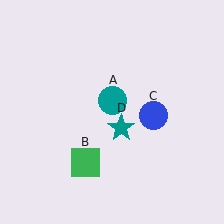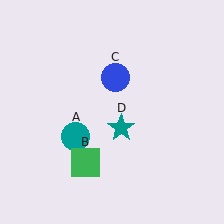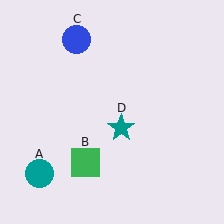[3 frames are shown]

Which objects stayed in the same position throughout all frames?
Green square (object B) and teal star (object D) remained stationary.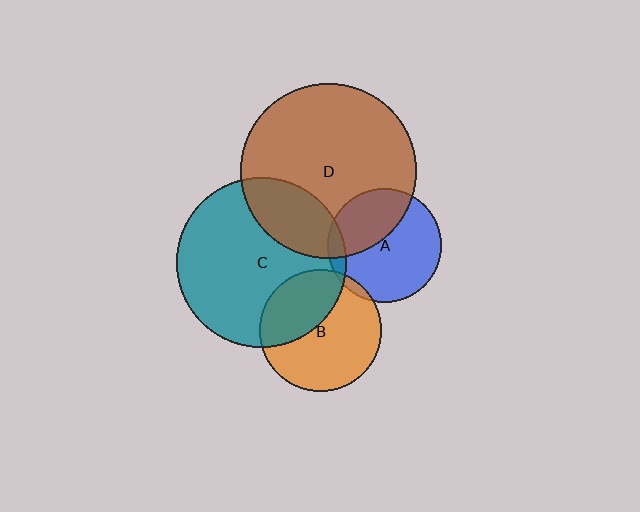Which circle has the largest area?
Circle D (brown).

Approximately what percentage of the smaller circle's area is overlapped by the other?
Approximately 10%.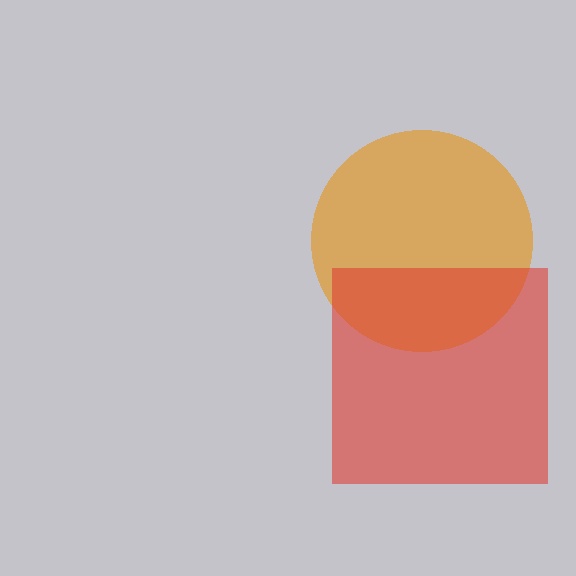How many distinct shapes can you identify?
There are 2 distinct shapes: an orange circle, a red square.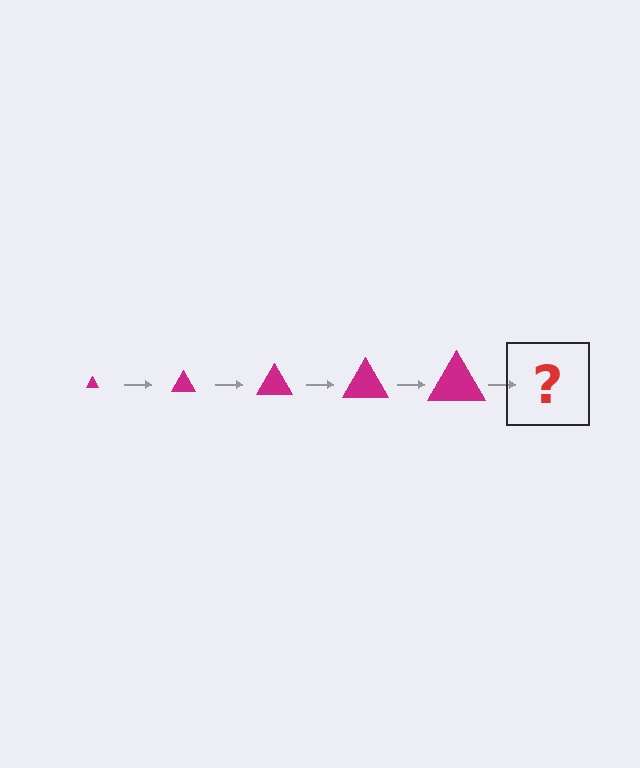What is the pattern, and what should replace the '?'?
The pattern is that the triangle gets progressively larger each step. The '?' should be a magenta triangle, larger than the previous one.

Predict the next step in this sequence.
The next step is a magenta triangle, larger than the previous one.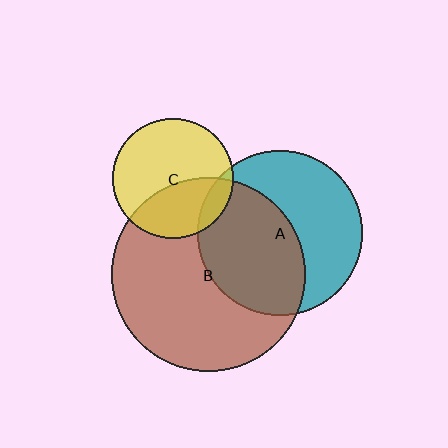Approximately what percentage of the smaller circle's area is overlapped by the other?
Approximately 10%.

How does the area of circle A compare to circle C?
Approximately 1.9 times.